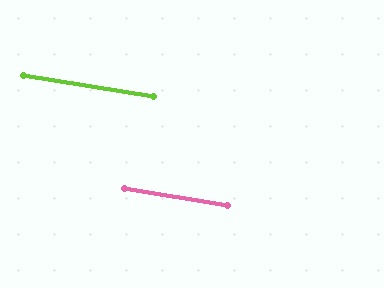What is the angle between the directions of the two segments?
Approximately 0 degrees.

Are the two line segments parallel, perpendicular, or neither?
Parallel — their directions differ by only 0.3°.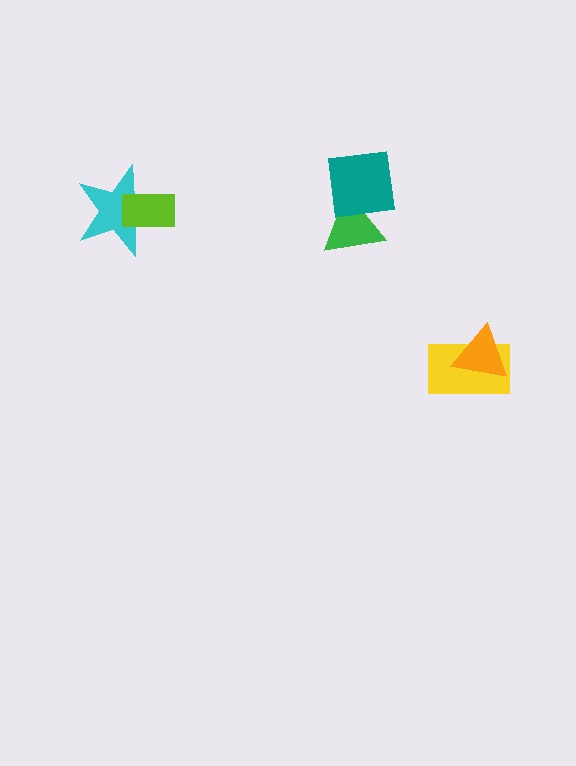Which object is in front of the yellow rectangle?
The orange triangle is in front of the yellow rectangle.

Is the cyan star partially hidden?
Yes, it is partially covered by another shape.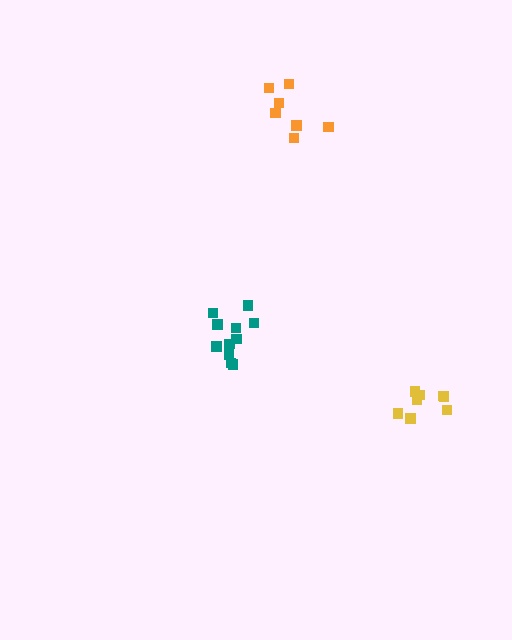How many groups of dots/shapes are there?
There are 3 groups.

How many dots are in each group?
Group 1: 8 dots, Group 2: 7 dots, Group 3: 11 dots (26 total).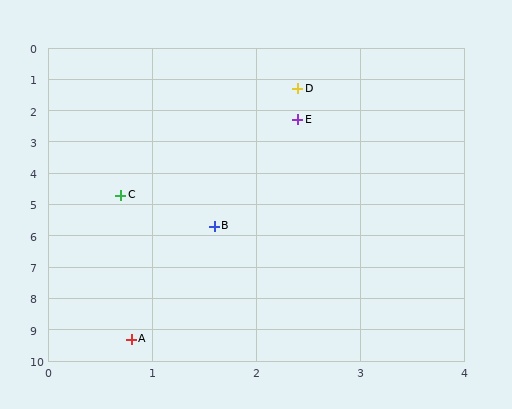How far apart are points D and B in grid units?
Points D and B are about 4.5 grid units apart.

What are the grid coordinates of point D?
Point D is at approximately (2.4, 1.3).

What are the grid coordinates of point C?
Point C is at approximately (0.7, 4.7).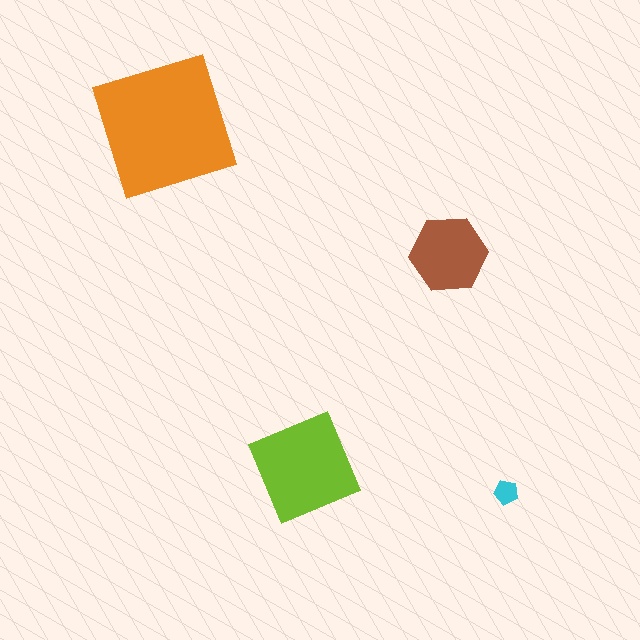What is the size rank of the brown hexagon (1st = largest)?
3rd.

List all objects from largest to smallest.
The orange square, the lime diamond, the brown hexagon, the cyan pentagon.